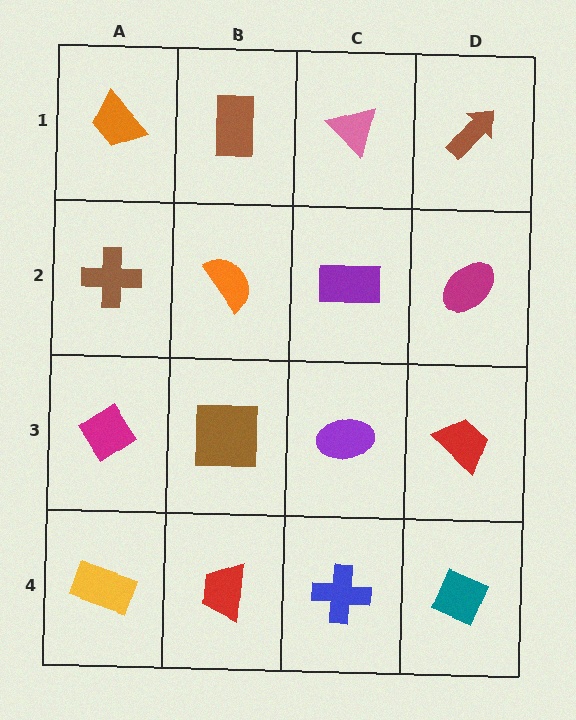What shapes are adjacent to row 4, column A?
A magenta diamond (row 3, column A), a red trapezoid (row 4, column B).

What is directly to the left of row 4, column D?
A blue cross.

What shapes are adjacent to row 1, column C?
A purple rectangle (row 2, column C), a brown rectangle (row 1, column B), a brown arrow (row 1, column D).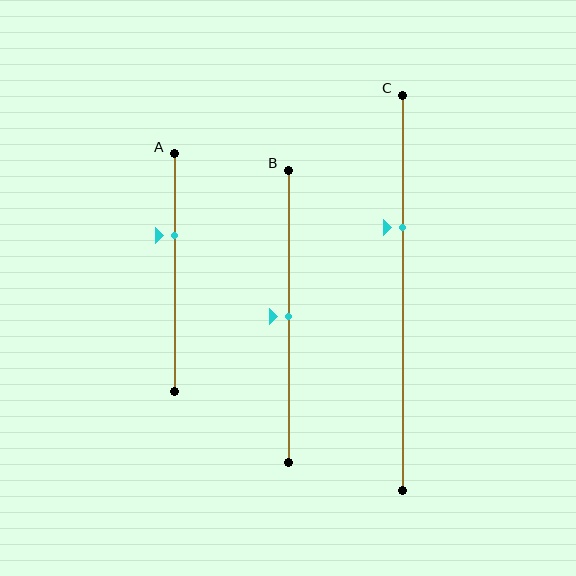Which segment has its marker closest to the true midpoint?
Segment B has its marker closest to the true midpoint.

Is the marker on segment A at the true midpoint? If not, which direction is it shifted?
No, the marker on segment A is shifted upward by about 16% of the segment length.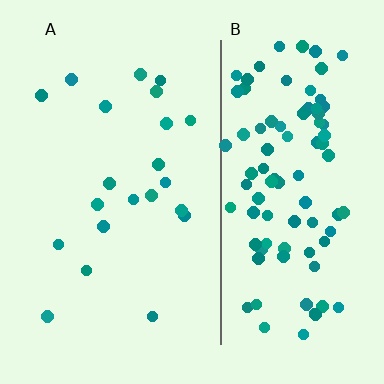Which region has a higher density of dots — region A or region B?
B (the right).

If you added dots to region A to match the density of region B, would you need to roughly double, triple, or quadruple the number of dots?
Approximately quadruple.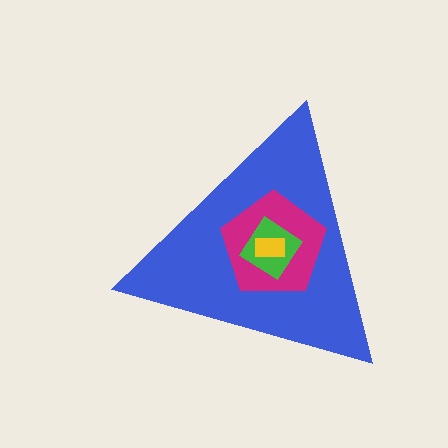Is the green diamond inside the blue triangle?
Yes.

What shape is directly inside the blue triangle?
The magenta pentagon.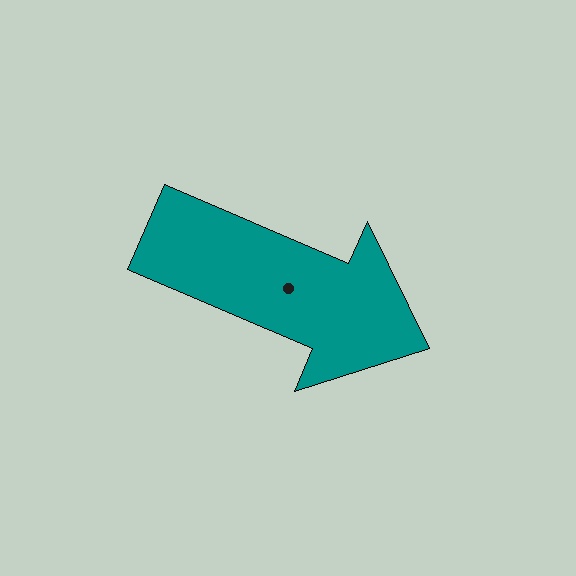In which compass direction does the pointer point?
Southeast.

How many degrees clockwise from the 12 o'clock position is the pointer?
Approximately 113 degrees.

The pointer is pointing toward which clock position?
Roughly 4 o'clock.